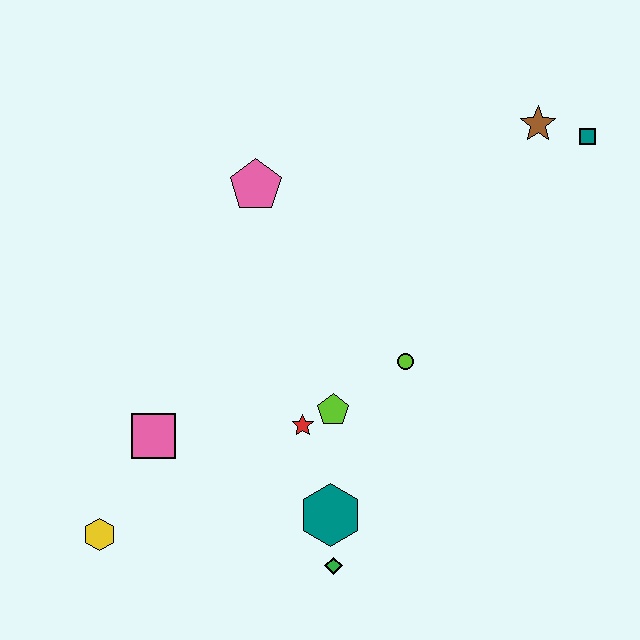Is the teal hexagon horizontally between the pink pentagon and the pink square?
No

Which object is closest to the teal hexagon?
The green diamond is closest to the teal hexagon.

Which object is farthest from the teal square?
The yellow hexagon is farthest from the teal square.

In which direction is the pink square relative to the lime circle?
The pink square is to the left of the lime circle.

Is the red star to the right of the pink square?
Yes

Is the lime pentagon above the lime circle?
No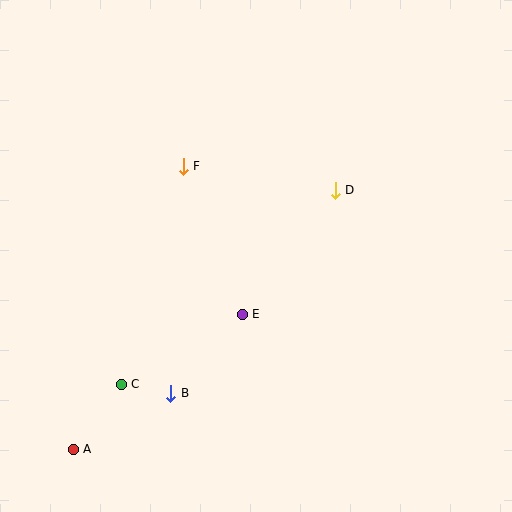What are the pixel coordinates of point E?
Point E is at (242, 314).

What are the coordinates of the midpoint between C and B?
The midpoint between C and B is at (146, 389).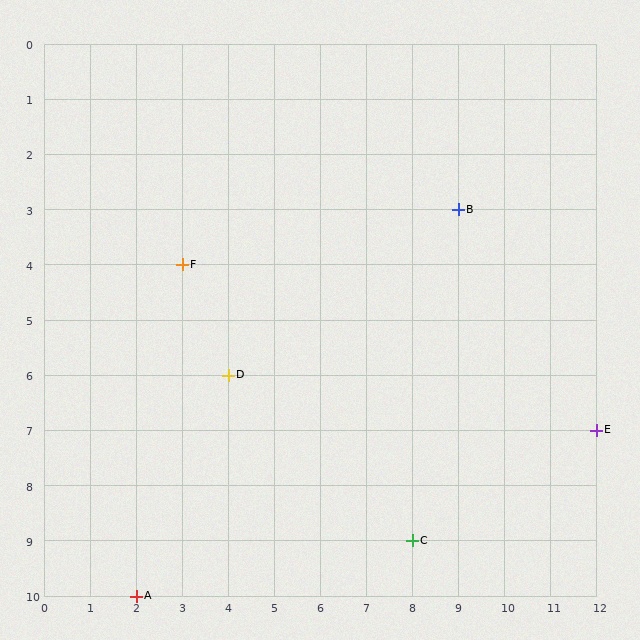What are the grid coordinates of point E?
Point E is at grid coordinates (12, 7).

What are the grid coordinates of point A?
Point A is at grid coordinates (2, 10).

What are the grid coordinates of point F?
Point F is at grid coordinates (3, 4).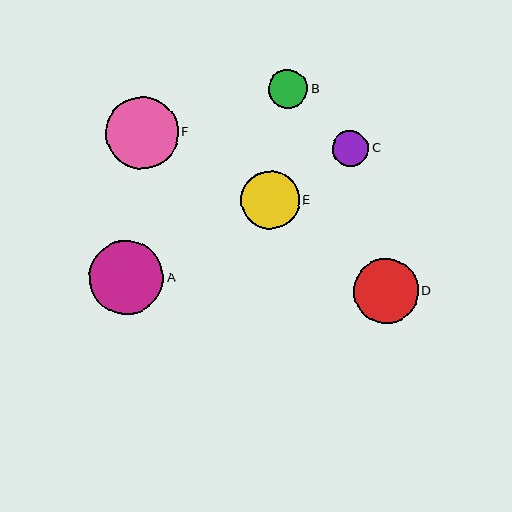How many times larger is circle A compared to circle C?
Circle A is approximately 2.1 times the size of circle C.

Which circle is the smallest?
Circle C is the smallest with a size of approximately 36 pixels.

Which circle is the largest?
Circle A is the largest with a size of approximately 74 pixels.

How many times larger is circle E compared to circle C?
Circle E is approximately 1.6 times the size of circle C.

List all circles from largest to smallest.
From largest to smallest: A, F, D, E, B, C.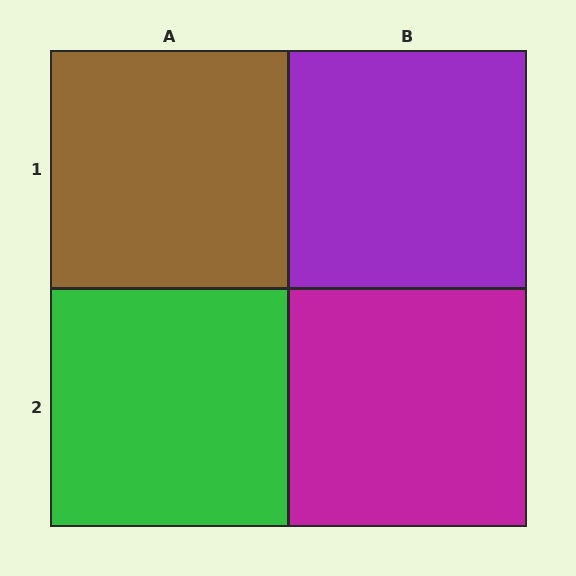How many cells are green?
1 cell is green.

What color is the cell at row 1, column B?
Purple.